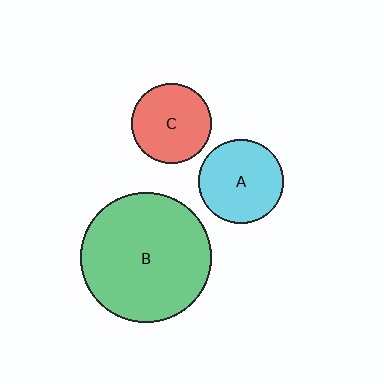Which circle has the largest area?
Circle B (green).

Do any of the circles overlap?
No, none of the circles overlap.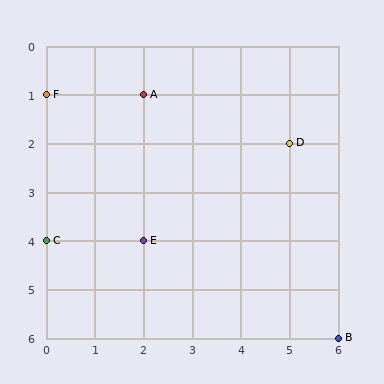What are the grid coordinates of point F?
Point F is at grid coordinates (0, 1).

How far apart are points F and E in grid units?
Points F and E are 2 columns and 3 rows apart (about 3.6 grid units diagonally).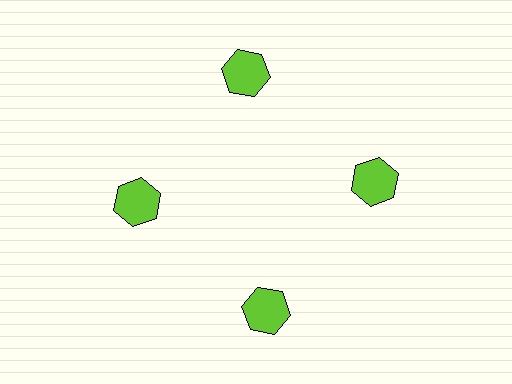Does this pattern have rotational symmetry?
Yes, this pattern has 4-fold rotational symmetry. It looks the same after rotating 90 degrees around the center.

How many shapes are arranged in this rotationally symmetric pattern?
There are 4 shapes, arranged in 4 groups of 1.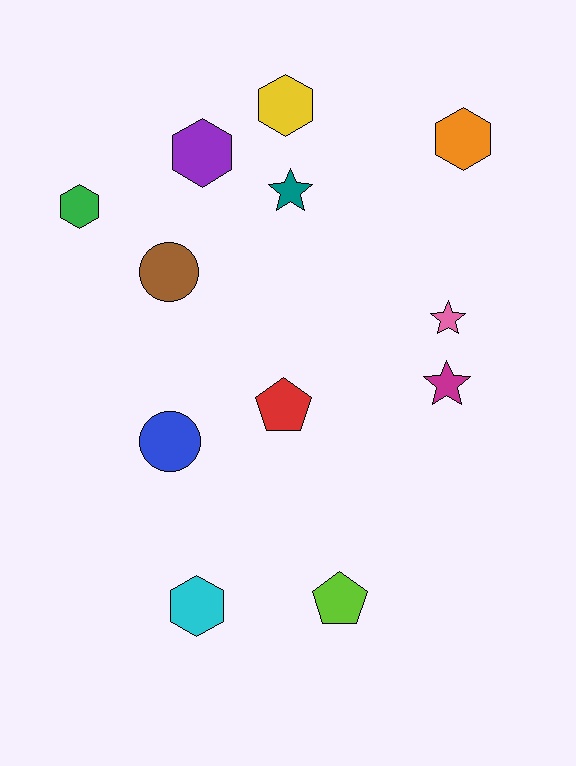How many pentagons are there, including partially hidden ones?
There are 2 pentagons.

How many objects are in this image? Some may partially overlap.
There are 12 objects.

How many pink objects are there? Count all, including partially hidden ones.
There is 1 pink object.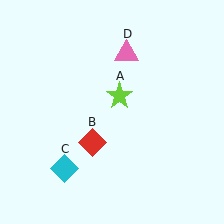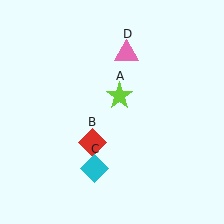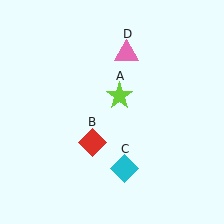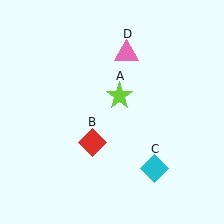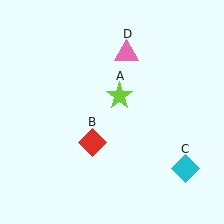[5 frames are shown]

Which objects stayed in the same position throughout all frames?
Lime star (object A) and red diamond (object B) and pink triangle (object D) remained stationary.